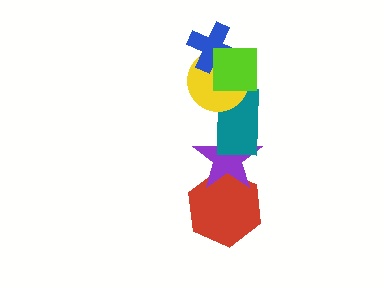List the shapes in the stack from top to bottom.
From top to bottom: the lime square, the blue cross, the yellow circle, the teal rectangle, the purple star, the red hexagon.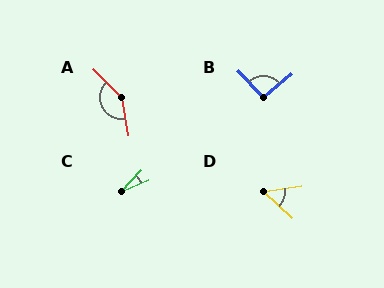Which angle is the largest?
A, at approximately 144 degrees.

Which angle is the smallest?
C, at approximately 23 degrees.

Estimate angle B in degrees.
Approximately 94 degrees.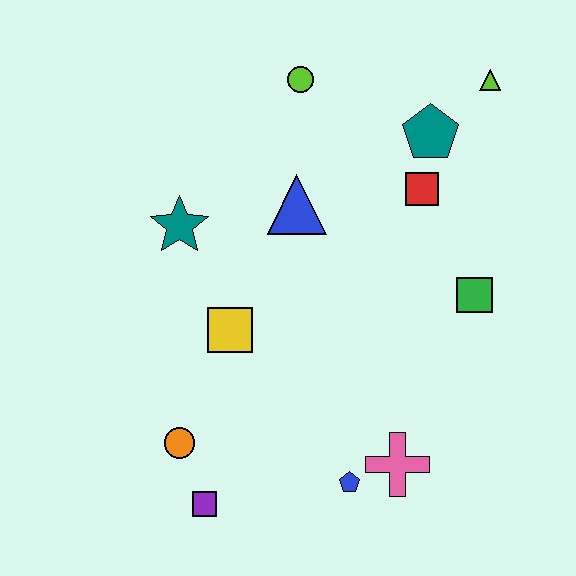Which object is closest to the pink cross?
The blue pentagon is closest to the pink cross.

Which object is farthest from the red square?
The purple square is farthest from the red square.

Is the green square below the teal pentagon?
Yes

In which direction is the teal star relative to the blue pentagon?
The teal star is above the blue pentagon.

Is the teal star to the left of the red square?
Yes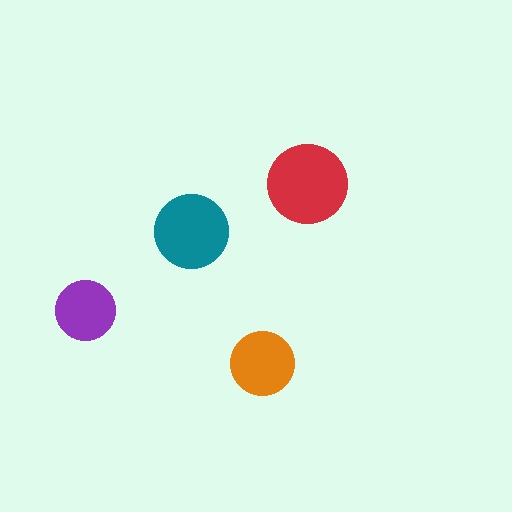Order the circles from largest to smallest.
the red one, the teal one, the orange one, the purple one.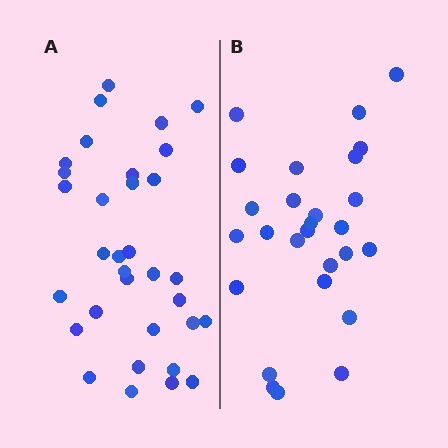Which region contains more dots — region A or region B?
Region A (the left region) has more dots.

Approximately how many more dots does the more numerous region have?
Region A has about 6 more dots than region B.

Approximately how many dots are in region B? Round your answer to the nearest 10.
About 30 dots. (The exact count is 27, which rounds to 30.)